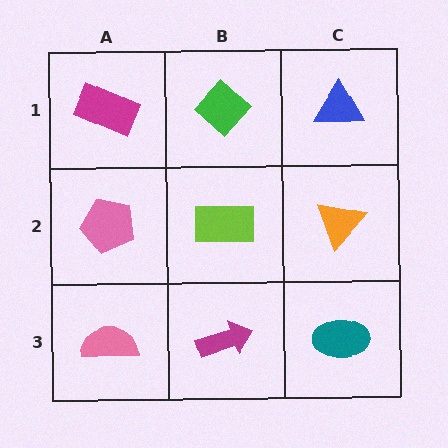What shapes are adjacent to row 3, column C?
An orange triangle (row 2, column C), a magenta arrow (row 3, column B).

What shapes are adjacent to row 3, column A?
A pink pentagon (row 2, column A), a magenta arrow (row 3, column B).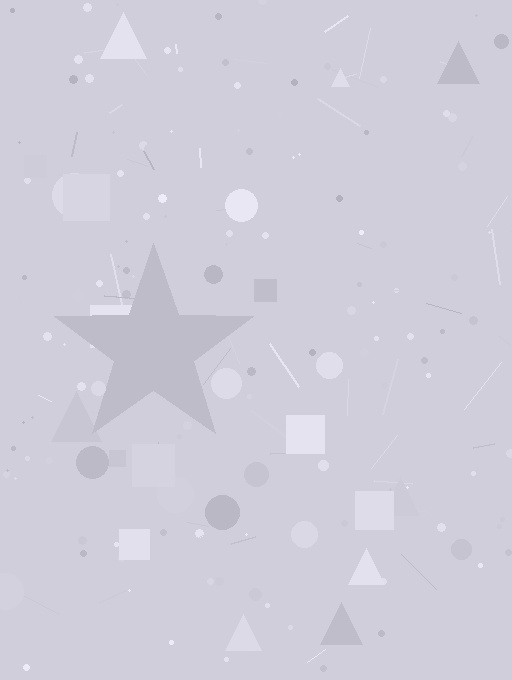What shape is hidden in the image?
A star is hidden in the image.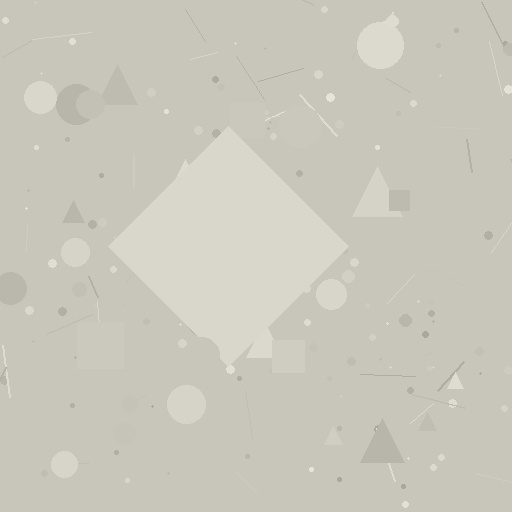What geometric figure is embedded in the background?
A diamond is embedded in the background.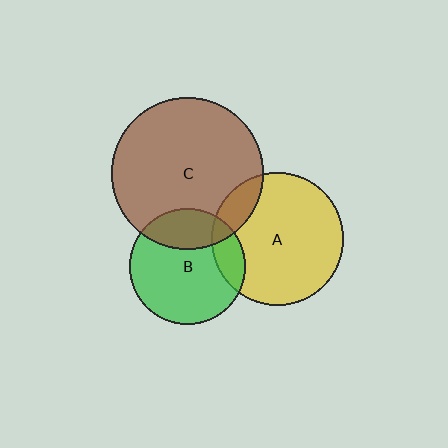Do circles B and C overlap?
Yes.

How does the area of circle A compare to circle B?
Approximately 1.3 times.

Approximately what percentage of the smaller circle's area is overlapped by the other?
Approximately 25%.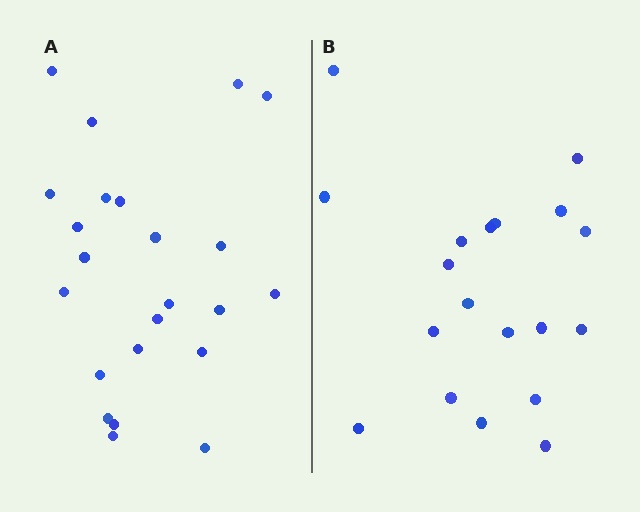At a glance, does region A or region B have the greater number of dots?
Region A (the left region) has more dots.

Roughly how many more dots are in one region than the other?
Region A has about 4 more dots than region B.